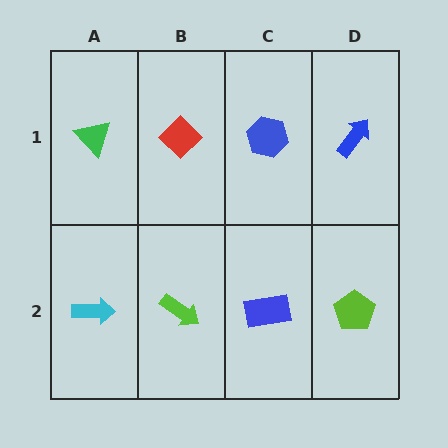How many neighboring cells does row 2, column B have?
3.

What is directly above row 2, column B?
A red diamond.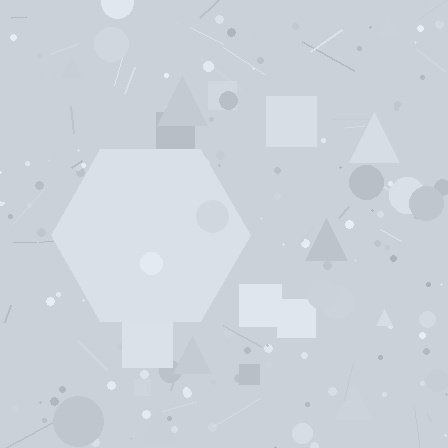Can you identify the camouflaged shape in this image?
The camouflaged shape is a hexagon.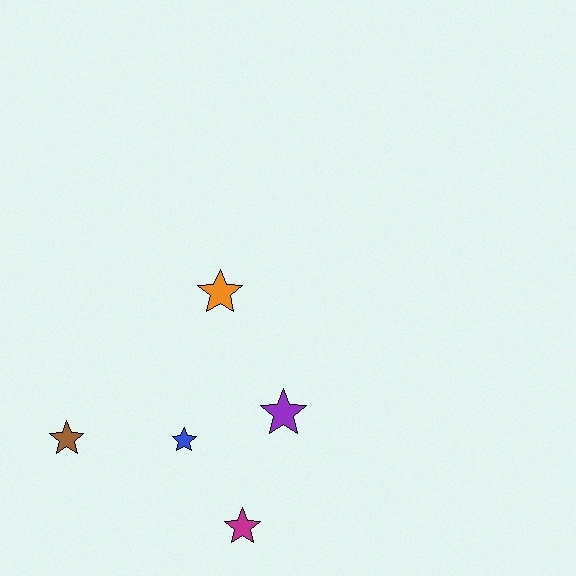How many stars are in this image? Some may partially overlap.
There are 5 stars.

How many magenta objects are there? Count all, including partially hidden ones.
There is 1 magenta object.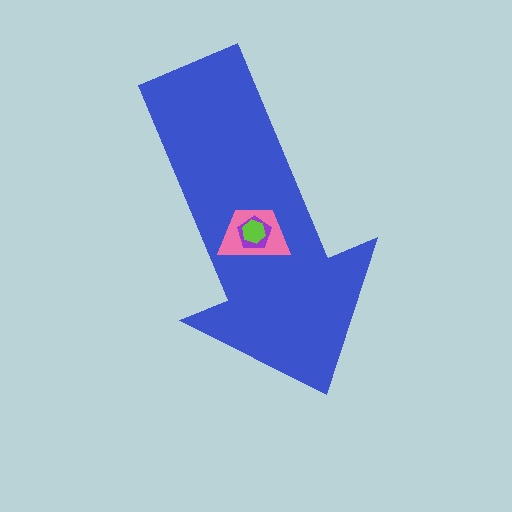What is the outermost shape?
The blue arrow.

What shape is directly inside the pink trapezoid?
The purple pentagon.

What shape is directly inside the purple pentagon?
The lime hexagon.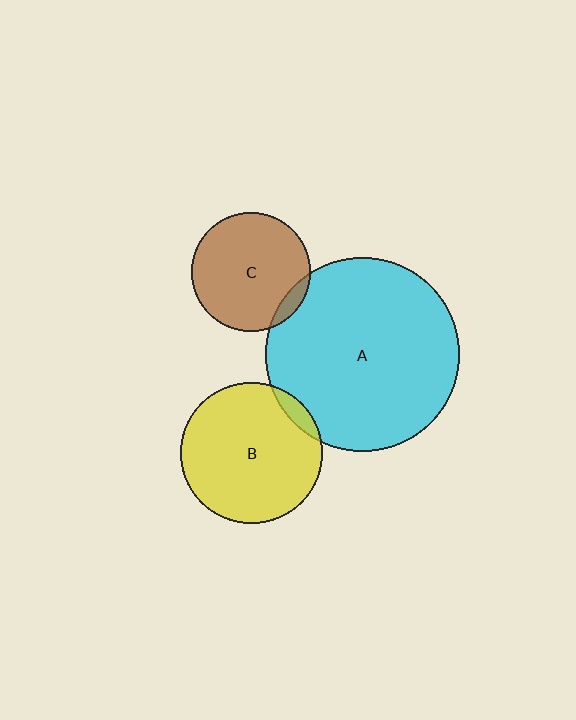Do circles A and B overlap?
Yes.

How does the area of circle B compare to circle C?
Approximately 1.4 times.